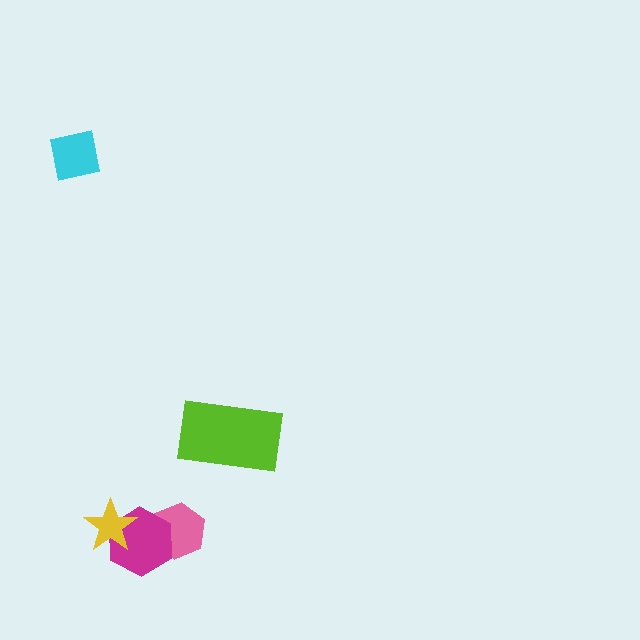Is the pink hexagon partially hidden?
Yes, it is partially covered by another shape.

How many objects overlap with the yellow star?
1 object overlaps with the yellow star.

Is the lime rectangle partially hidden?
No, no other shape covers it.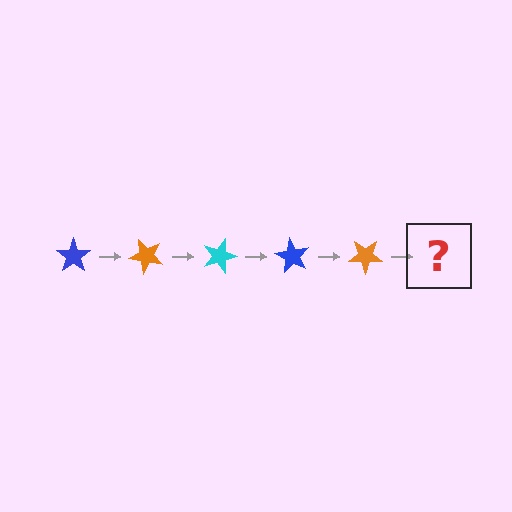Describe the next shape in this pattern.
It should be a cyan star, rotated 225 degrees from the start.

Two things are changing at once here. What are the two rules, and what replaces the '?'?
The two rules are that it rotates 45 degrees each step and the color cycles through blue, orange, and cyan. The '?' should be a cyan star, rotated 225 degrees from the start.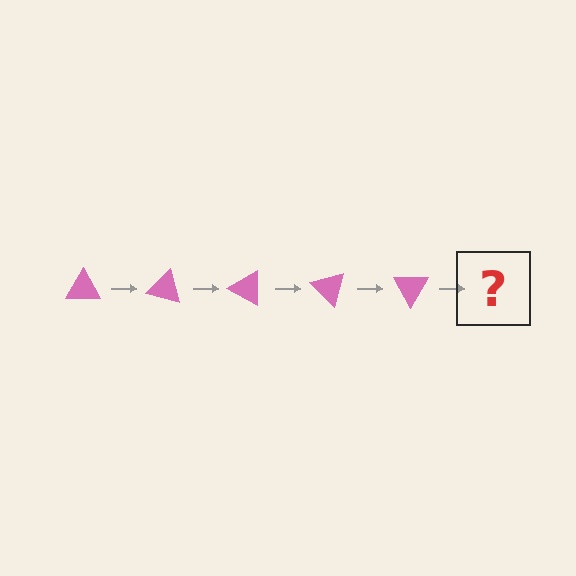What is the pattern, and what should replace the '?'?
The pattern is that the triangle rotates 15 degrees each step. The '?' should be a pink triangle rotated 75 degrees.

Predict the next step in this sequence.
The next step is a pink triangle rotated 75 degrees.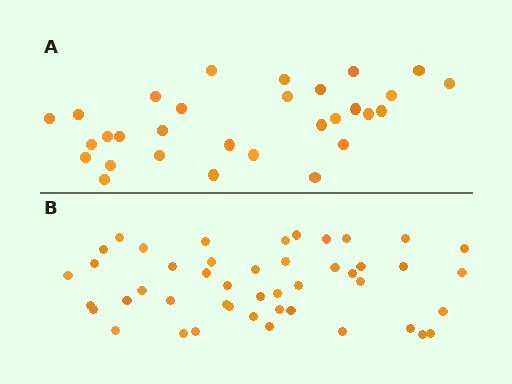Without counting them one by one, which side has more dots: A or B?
Region B (the bottom region) has more dots.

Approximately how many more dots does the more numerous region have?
Region B has approximately 15 more dots than region A.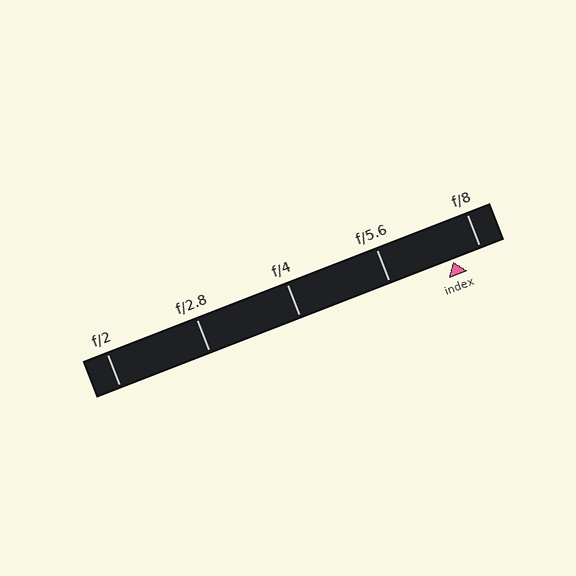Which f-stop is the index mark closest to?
The index mark is closest to f/8.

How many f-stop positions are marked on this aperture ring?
There are 5 f-stop positions marked.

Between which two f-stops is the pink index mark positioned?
The index mark is between f/5.6 and f/8.